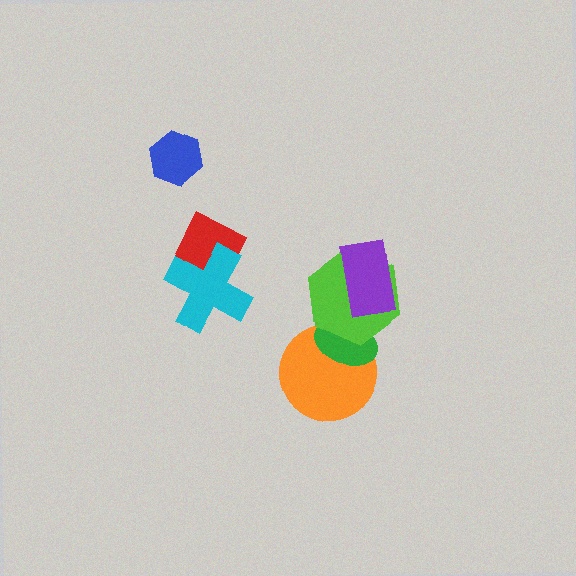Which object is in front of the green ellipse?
The lime hexagon is in front of the green ellipse.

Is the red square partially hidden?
Yes, it is partially covered by another shape.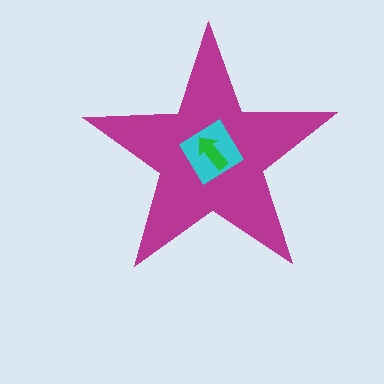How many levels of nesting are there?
3.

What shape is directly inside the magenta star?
The cyan diamond.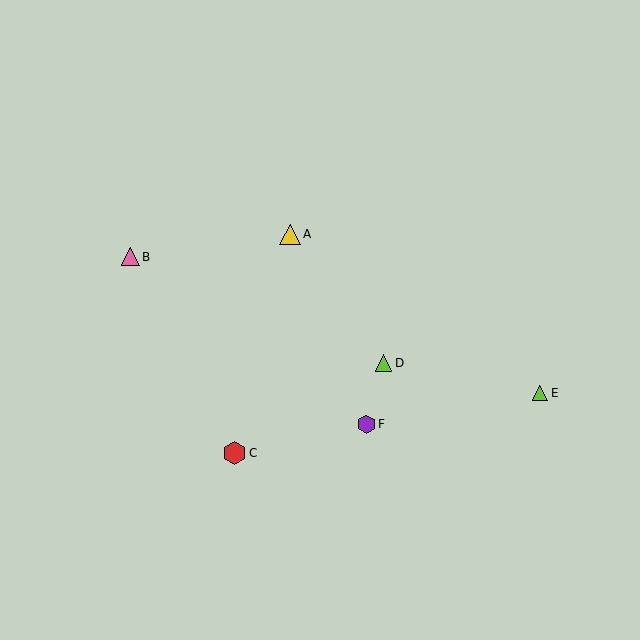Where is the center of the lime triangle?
The center of the lime triangle is at (540, 393).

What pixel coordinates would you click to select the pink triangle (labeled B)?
Click at (130, 257) to select the pink triangle B.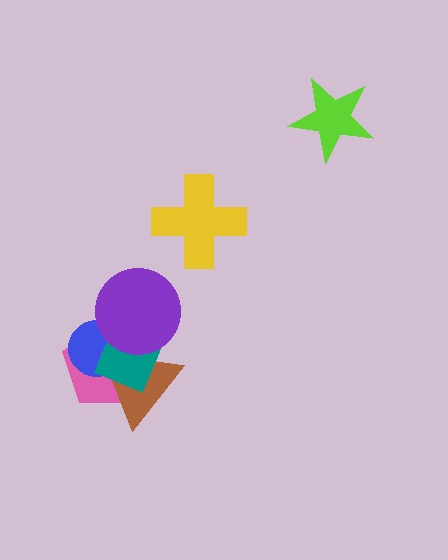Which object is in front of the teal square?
The purple circle is in front of the teal square.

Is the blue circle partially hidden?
Yes, it is partially covered by another shape.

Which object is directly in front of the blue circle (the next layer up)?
The brown triangle is directly in front of the blue circle.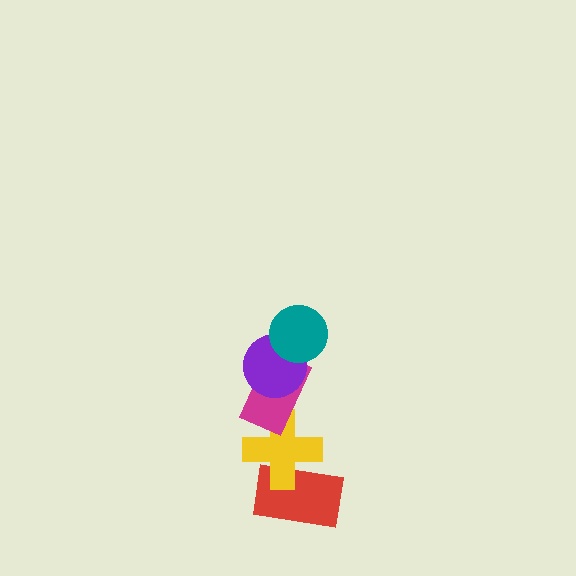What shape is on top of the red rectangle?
The yellow cross is on top of the red rectangle.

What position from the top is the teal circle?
The teal circle is 1st from the top.